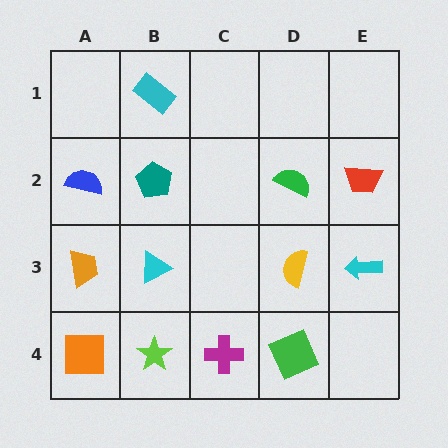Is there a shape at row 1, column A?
No, that cell is empty.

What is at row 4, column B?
A lime star.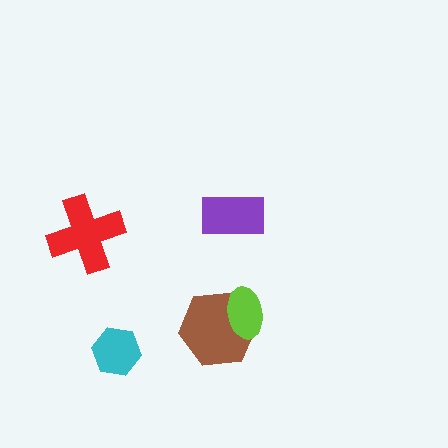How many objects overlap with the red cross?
0 objects overlap with the red cross.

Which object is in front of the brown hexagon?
The lime ellipse is in front of the brown hexagon.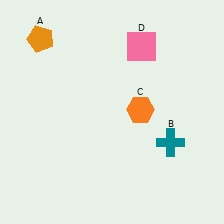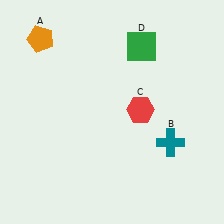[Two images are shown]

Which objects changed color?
C changed from orange to red. D changed from pink to green.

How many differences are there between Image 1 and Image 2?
There are 2 differences between the two images.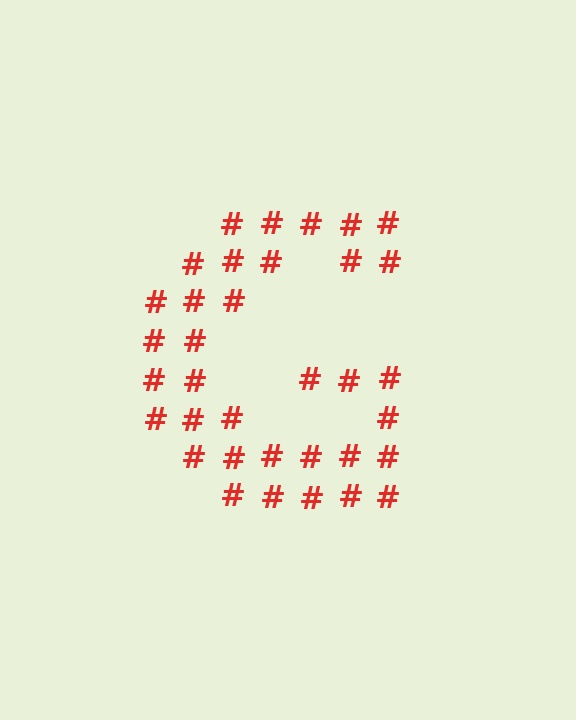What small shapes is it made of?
It is made of small hash symbols.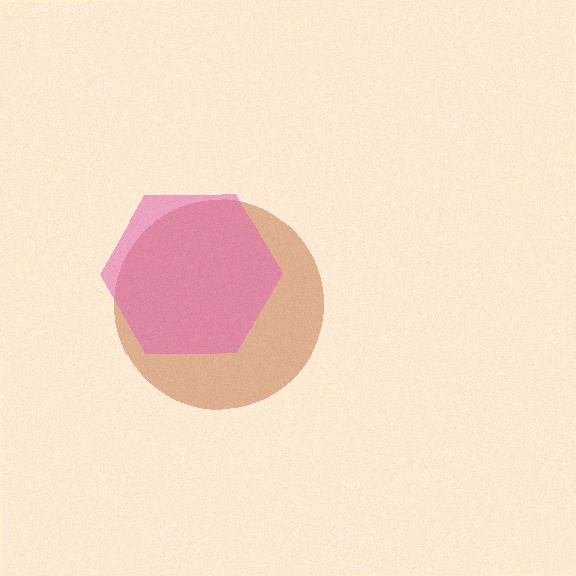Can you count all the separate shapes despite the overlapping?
Yes, there are 2 separate shapes.